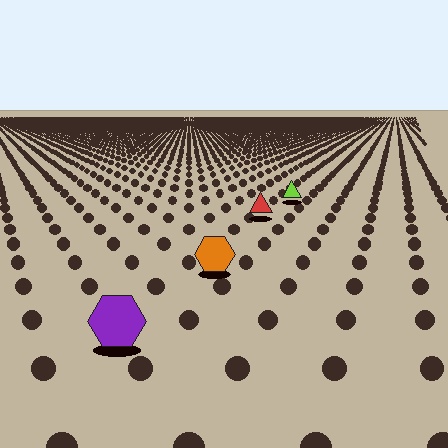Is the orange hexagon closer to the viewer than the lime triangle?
Yes. The orange hexagon is closer — you can tell from the texture gradient: the ground texture is coarser near it.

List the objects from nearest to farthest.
From nearest to farthest: the purple hexagon, the orange hexagon, the red triangle, the lime triangle.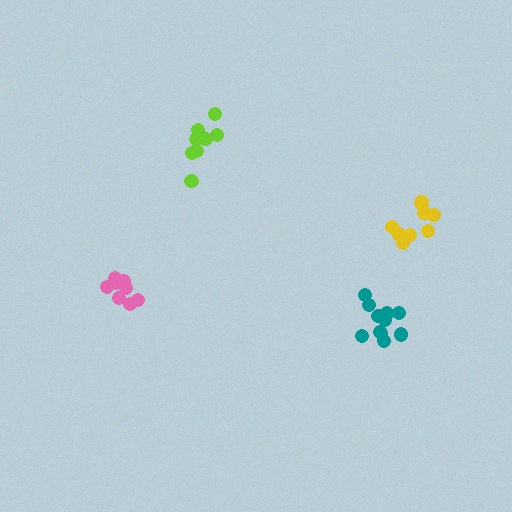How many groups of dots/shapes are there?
There are 4 groups.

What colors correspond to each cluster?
The clusters are colored: teal, pink, yellow, lime.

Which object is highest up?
The lime cluster is topmost.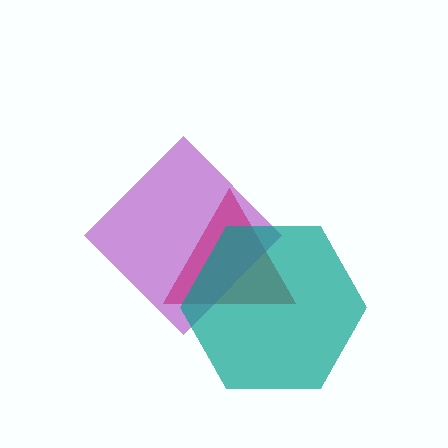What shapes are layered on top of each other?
The layered shapes are: a red triangle, a purple diamond, a teal hexagon.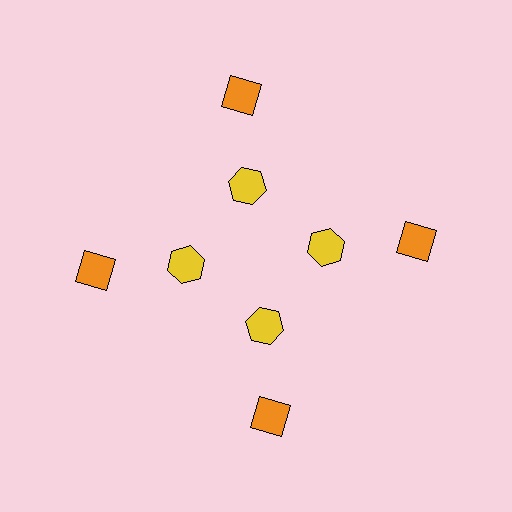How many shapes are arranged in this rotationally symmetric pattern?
There are 8 shapes, arranged in 4 groups of 2.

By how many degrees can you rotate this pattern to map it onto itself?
The pattern maps onto itself every 90 degrees of rotation.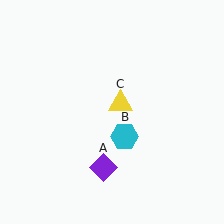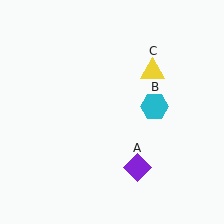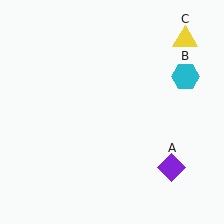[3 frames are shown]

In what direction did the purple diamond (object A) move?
The purple diamond (object A) moved right.